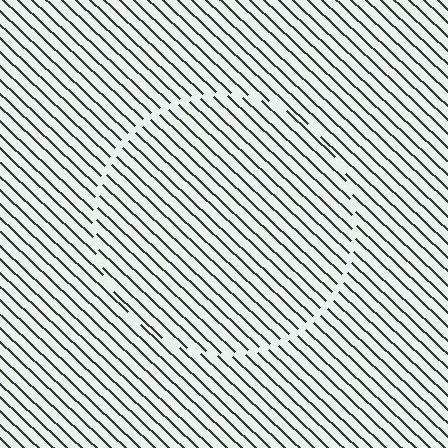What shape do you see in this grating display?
An illusory circle. The interior of the shape contains the same grating, shifted by half a period — the contour is defined by the phase discontinuity where line-ends from the inner and outer gratings abut.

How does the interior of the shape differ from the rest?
The interior of the shape contains the same grating, shifted by half a period — the contour is defined by the phase discontinuity where line-ends from the inner and outer gratings abut.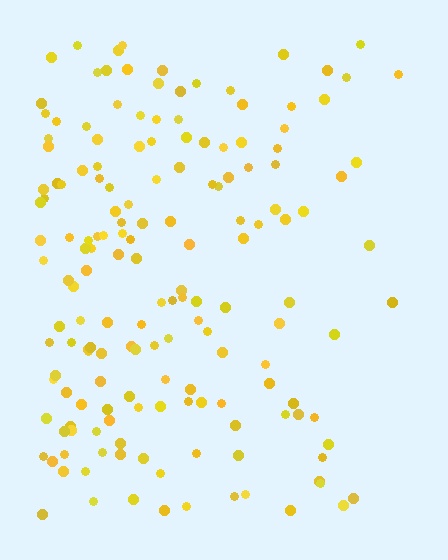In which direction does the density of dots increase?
From right to left, with the left side densest.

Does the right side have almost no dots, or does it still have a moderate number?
Still a moderate number, just noticeably fewer than the left.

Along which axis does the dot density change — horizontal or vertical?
Horizontal.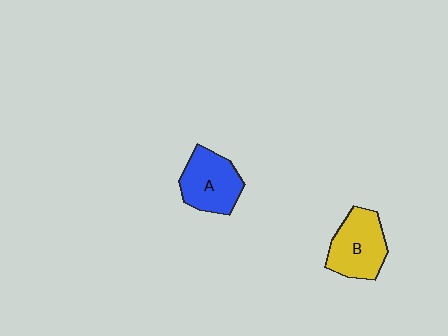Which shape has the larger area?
Shape B (yellow).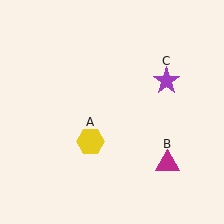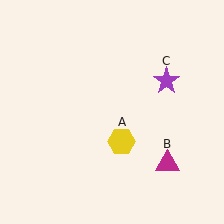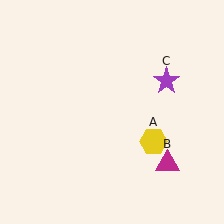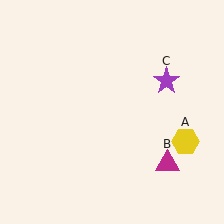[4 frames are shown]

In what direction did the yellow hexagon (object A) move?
The yellow hexagon (object A) moved right.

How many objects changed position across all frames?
1 object changed position: yellow hexagon (object A).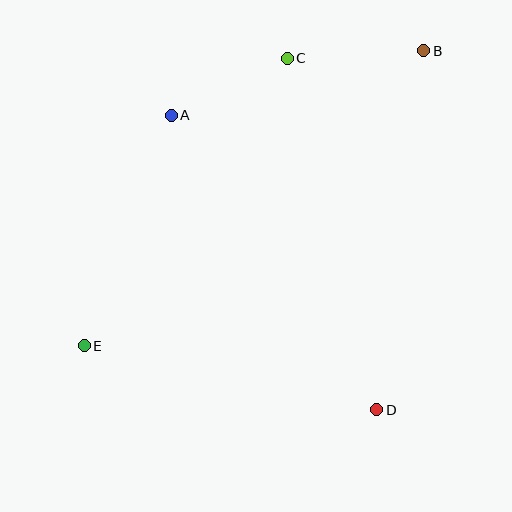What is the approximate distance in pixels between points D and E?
The distance between D and E is approximately 299 pixels.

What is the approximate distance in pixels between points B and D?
The distance between B and D is approximately 362 pixels.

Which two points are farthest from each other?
Points B and E are farthest from each other.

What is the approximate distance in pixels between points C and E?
The distance between C and E is approximately 352 pixels.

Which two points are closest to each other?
Points A and C are closest to each other.